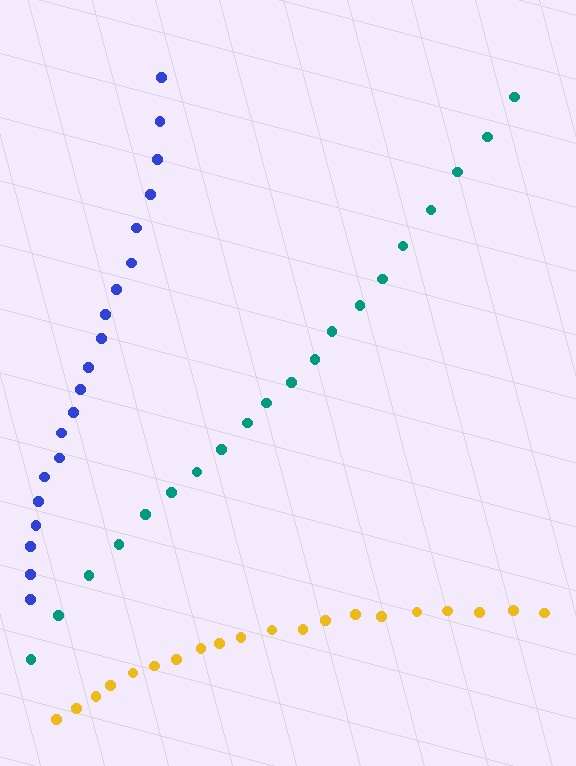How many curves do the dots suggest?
There are 3 distinct paths.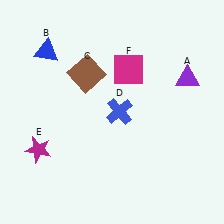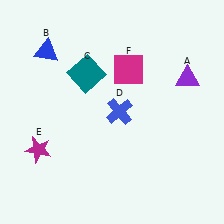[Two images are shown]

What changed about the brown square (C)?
In Image 1, C is brown. In Image 2, it changed to teal.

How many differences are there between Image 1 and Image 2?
There is 1 difference between the two images.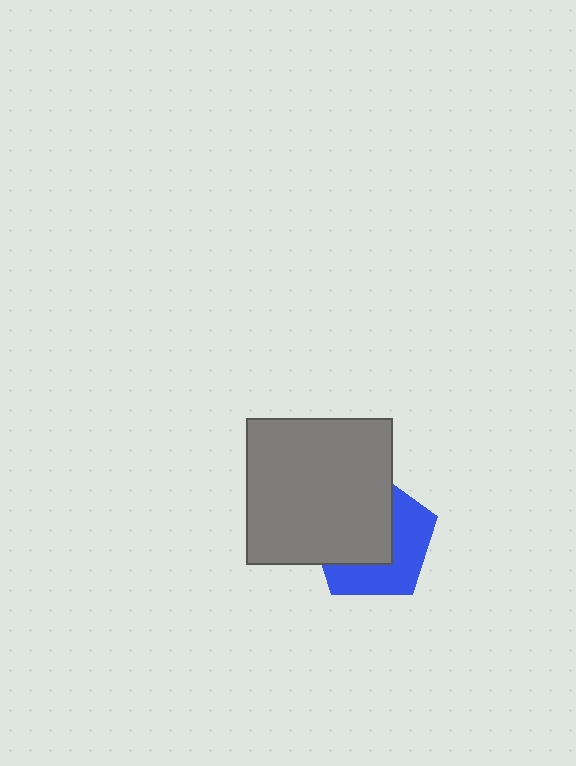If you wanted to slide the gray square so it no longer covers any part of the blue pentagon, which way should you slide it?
Slide it toward the upper-left — that is the most direct way to separate the two shapes.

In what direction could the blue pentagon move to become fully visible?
The blue pentagon could move toward the lower-right. That would shift it out from behind the gray square entirely.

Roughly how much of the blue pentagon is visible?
About half of it is visible (roughly 45%).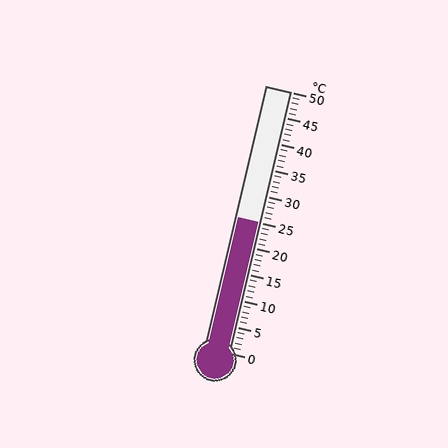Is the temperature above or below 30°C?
The temperature is below 30°C.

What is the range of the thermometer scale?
The thermometer scale ranges from 0°C to 50°C.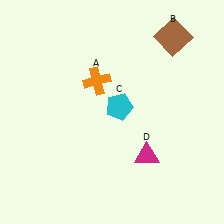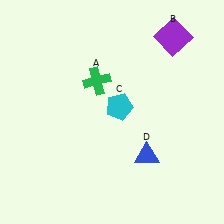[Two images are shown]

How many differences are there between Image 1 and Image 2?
There are 3 differences between the two images.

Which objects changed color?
A changed from orange to green. B changed from brown to purple. D changed from magenta to blue.